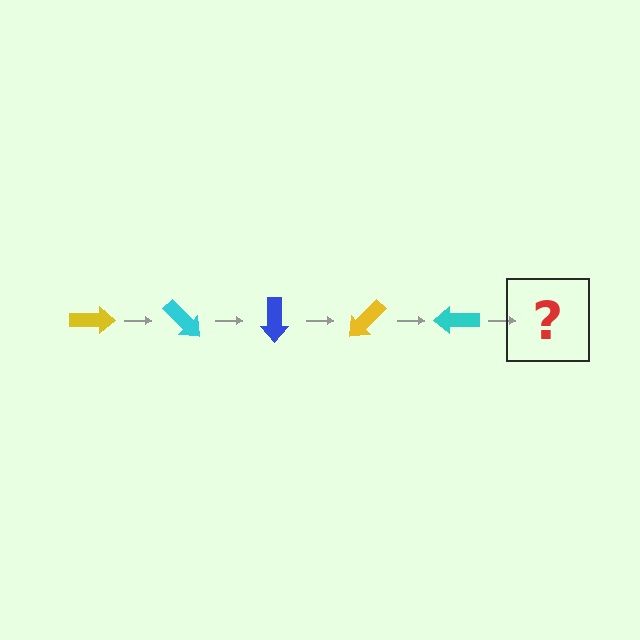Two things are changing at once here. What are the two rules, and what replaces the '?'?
The two rules are that it rotates 45 degrees each step and the color cycles through yellow, cyan, and blue. The '?' should be a blue arrow, rotated 225 degrees from the start.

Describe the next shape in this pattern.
It should be a blue arrow, rotated 225 degrees from the start.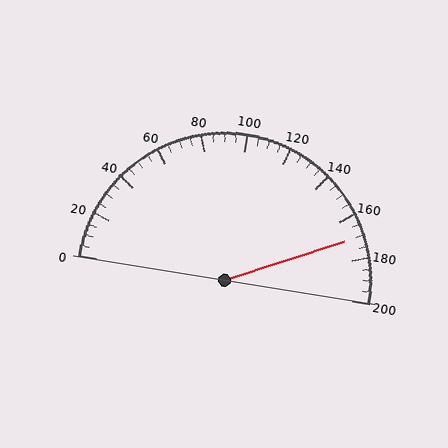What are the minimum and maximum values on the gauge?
The gauge ranges from 0 to 200.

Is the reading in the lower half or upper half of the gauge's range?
The reading is in the upper half of the range (0 to 200).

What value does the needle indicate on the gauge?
The needle indicates approximately 170.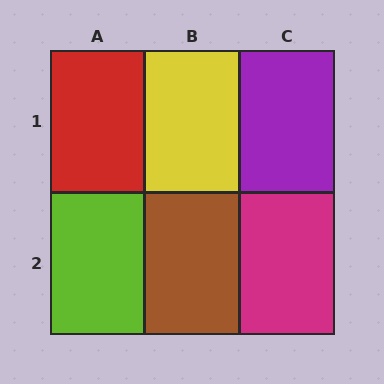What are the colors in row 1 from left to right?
Red, yellow, purple.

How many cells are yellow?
1 cell is yellow.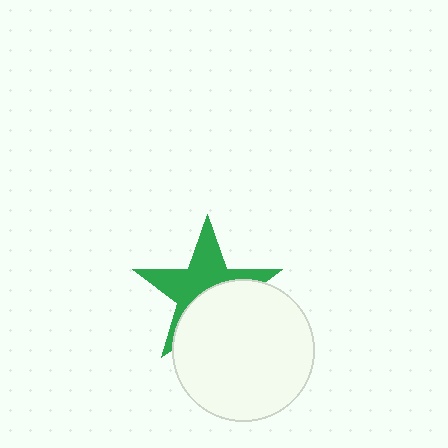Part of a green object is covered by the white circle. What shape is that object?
It is a star.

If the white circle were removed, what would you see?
You would see the complete green star.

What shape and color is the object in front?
The object in front is a white circle.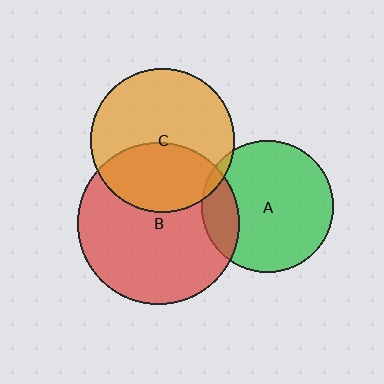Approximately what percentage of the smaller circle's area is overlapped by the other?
Approximately 20%.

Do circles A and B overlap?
Yes.